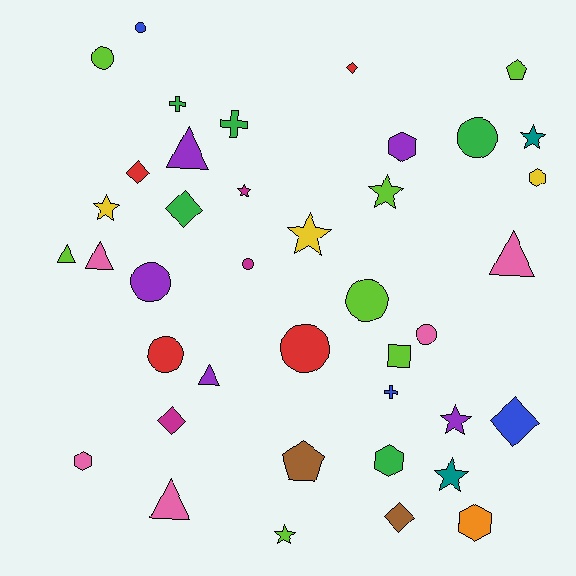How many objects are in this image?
There are 40 objects.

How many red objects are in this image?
There are 4 red objects.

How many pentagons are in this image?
There are 2 pentagons.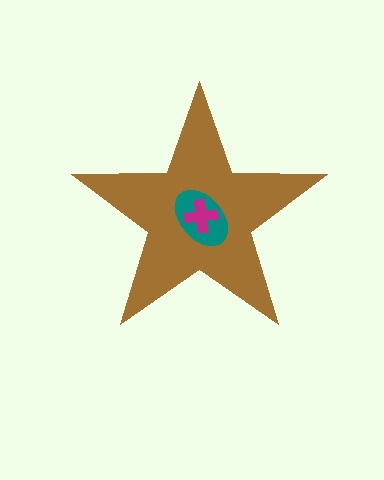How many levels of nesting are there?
3.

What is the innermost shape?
The magenta cross.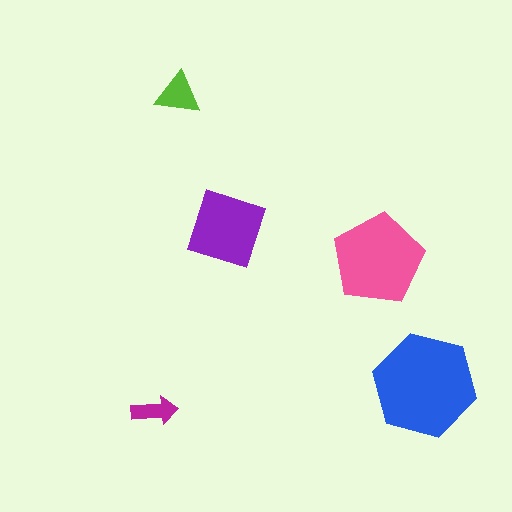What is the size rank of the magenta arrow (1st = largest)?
5th.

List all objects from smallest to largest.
The magenta arrow, the lime triangle, the purple diamond, the pink pentagon, the blue hexagon.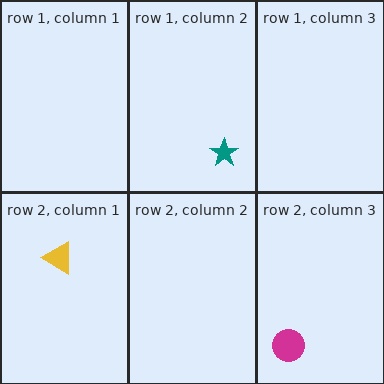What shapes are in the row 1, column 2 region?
The teal star.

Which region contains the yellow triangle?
The row 2, column 1 region.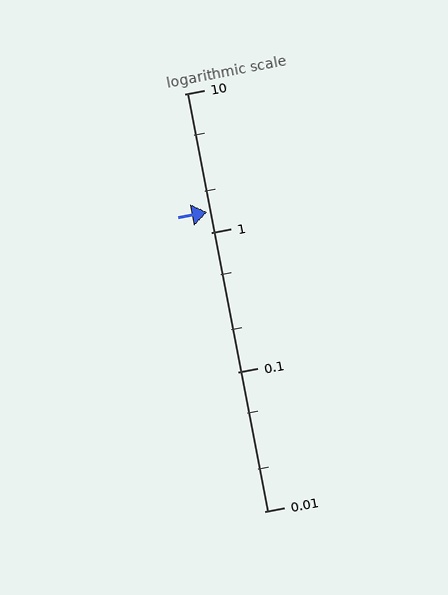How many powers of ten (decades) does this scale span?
The scale spans 3 decades, from 0.01 to 10.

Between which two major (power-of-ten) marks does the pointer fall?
The pointer is between 1 and 10.